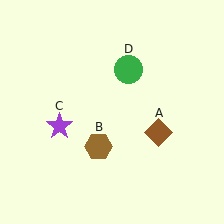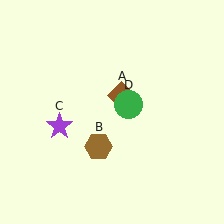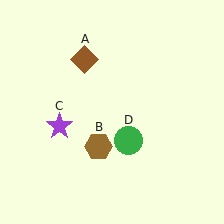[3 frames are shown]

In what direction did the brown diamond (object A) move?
The brown diamond (object A) moved up and to the left.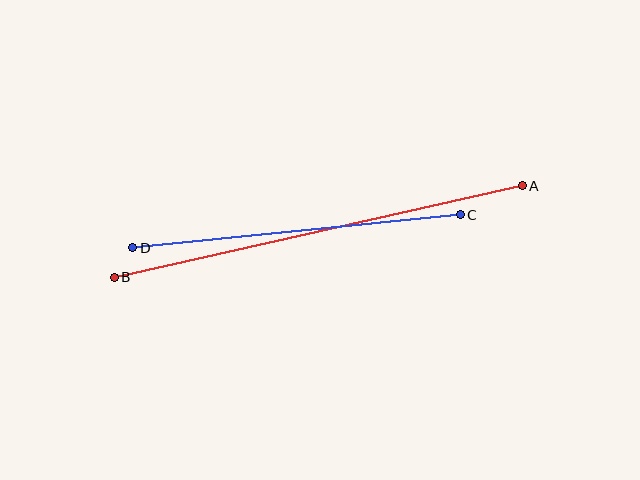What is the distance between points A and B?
The distance is approximately 418 pixels.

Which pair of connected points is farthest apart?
Points A and B are farthest apart.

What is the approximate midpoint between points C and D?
The midpoint is at approximately (296, 231) pixels.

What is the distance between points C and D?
The distance is approximately 329 pixels.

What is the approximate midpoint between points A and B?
The midpoint is at approximately (318, 231) pixels.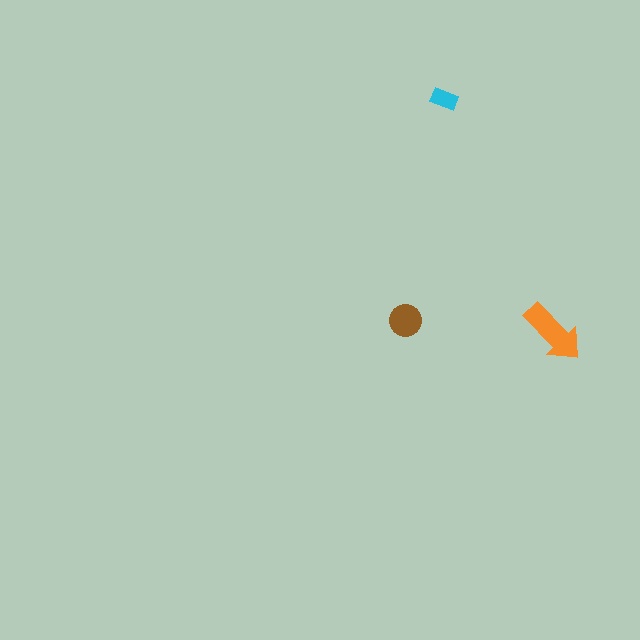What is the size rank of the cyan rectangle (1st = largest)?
3rd.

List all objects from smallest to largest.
The cyan rectangle, the brown circle, the orange arrow.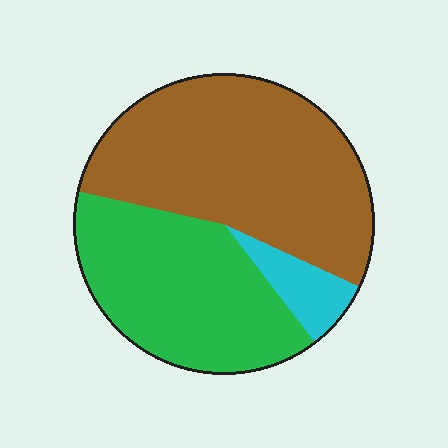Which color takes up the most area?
Brown, at roughly 55%.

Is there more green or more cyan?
Green.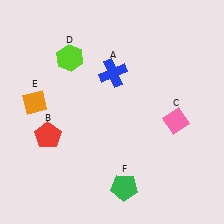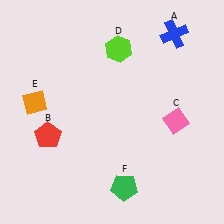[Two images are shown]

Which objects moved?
The objects that moved are: the blue cross (A), the lime hexagon (D).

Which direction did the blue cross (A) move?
The blue cross (A) moved right.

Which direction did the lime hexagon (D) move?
The lime hexagon (D) moved right.